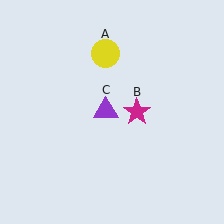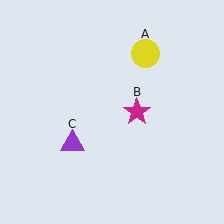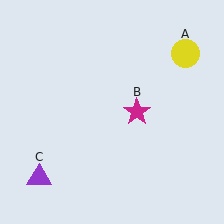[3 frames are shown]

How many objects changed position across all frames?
2 objects changed position: yellow circle (object A), purple triangle (object C).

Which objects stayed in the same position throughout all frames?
Magenta star (object B) remained stationary.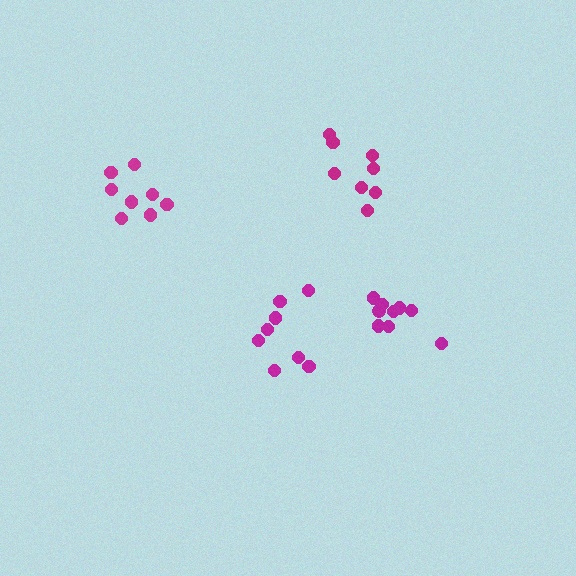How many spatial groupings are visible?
There are 4 spatial groupings.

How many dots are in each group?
Group 1: 8 dots, Group 2: 9 dots, Group 3: 8 dots, Group 4: 8 dots (33 total).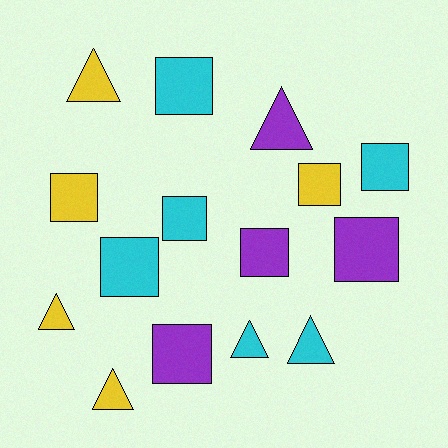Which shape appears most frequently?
Square, with 9 objects.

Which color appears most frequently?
Cyan, with 6 objects.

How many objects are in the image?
There are 15 objects.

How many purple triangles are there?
There is 1 purple triangle.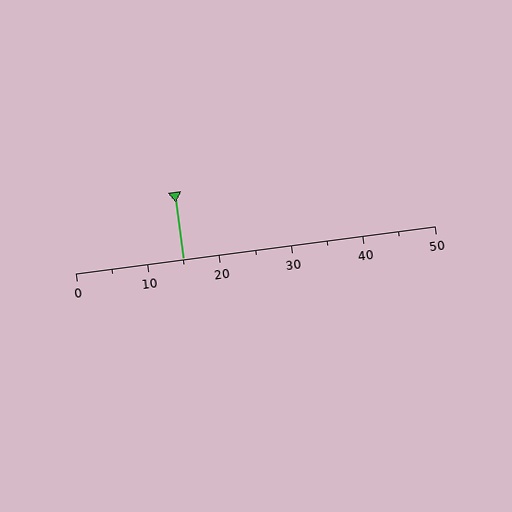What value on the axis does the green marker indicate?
The marker indicates approximately 15.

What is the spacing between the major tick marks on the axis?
The major ticks are spaced 10 apart.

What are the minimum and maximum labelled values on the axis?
The axis runs from 0 to 50.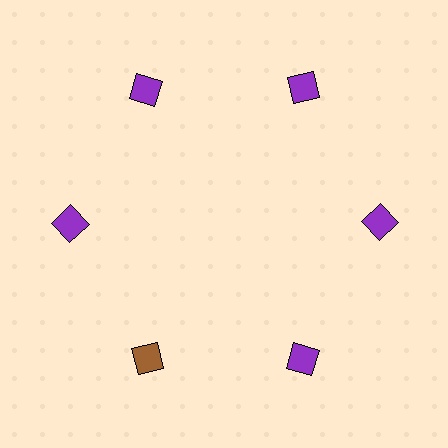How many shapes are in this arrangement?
There are 6 shapes arranged in a ring pattern.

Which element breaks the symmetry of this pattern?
The brown diamond at roughly the 7 o'clock position breaks the symmetry. All other shapes are purple diamonds.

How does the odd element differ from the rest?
It has a different color: brown instead of purple.